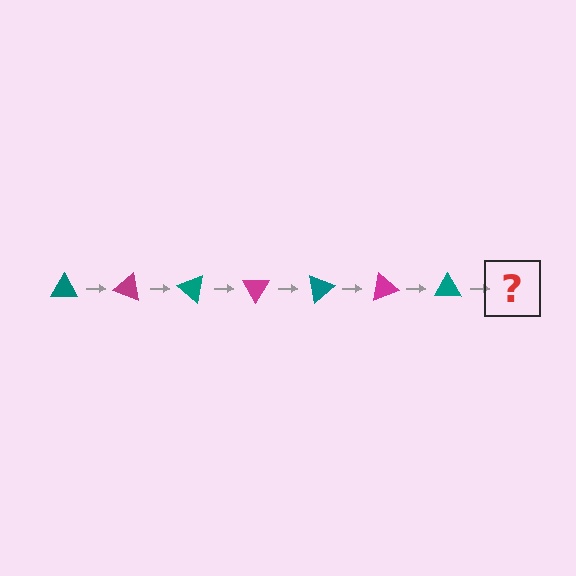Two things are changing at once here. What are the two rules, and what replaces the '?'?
The two rules are that it rotates 20 degrees each step and the color cycles through teal and magenta. The '?' should be a magenta triangle, rotated 140 degrees from the start.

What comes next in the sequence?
The next element should be a magenta triangle, rotated 140 degrees from the start.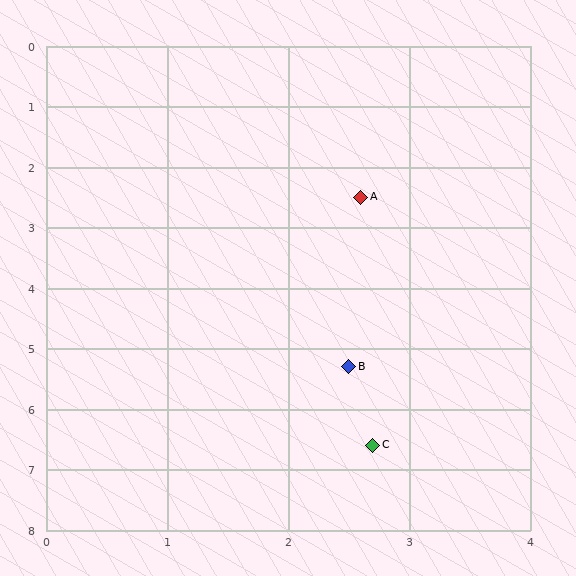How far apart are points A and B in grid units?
Points A and B are about 2.8 grid units apart.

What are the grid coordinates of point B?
Point B is at approximately (2.5, 5.3).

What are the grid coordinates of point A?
Point A is at approximately (2.6, 2.5).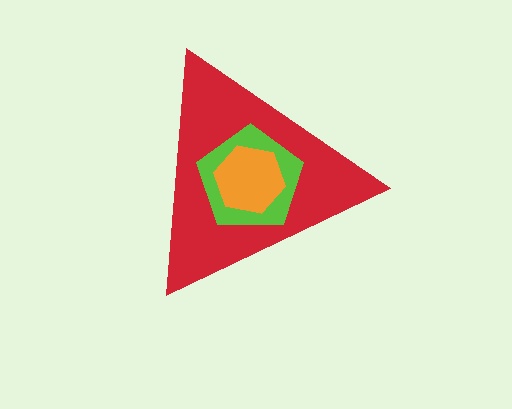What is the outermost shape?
The red triangle.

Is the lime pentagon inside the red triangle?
Yes.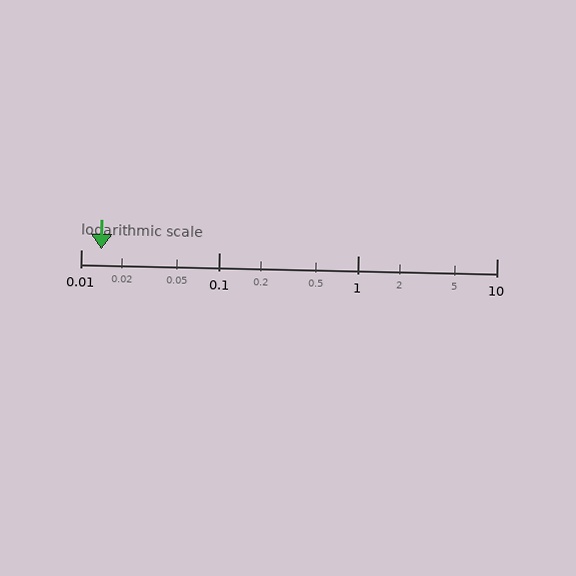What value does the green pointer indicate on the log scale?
The pointer indicates approximately 0.014.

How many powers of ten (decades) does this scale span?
The scale spans 3 decades, from 0.01 to 10.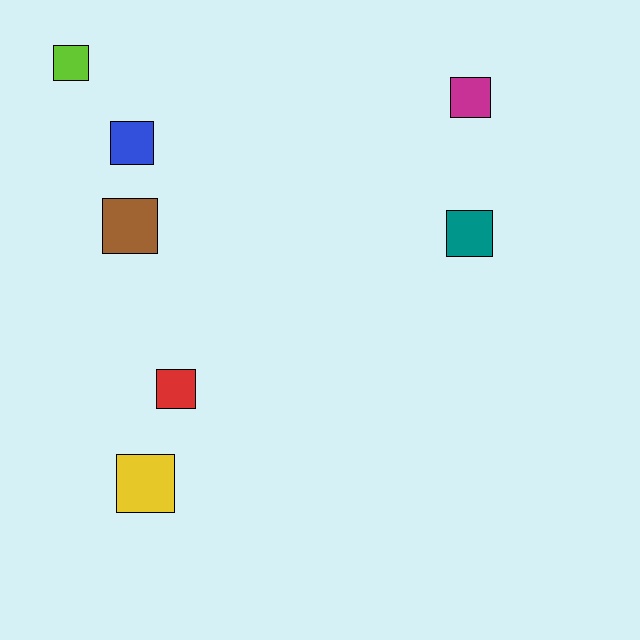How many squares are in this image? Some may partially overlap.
There are 7 squares.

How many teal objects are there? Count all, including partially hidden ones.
There is 1 teal object.